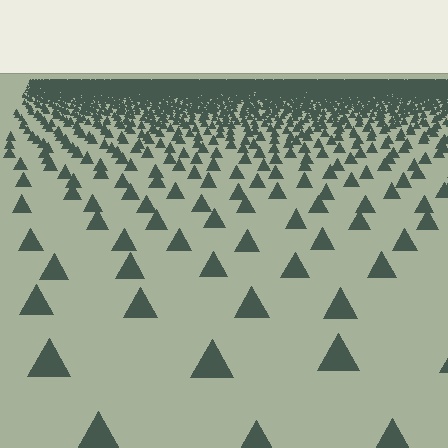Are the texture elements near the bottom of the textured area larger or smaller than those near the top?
Larger. Near the bottom, elements are closer to the viewer and appear at a bigger on-screen size.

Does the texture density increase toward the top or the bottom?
Density increases toward the top.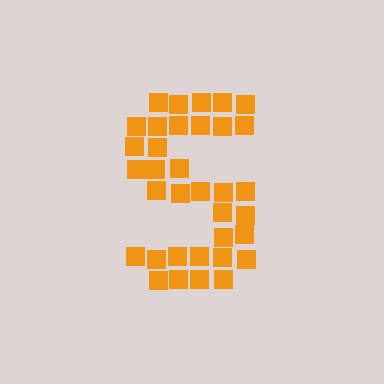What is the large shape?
The large shape is the letter S.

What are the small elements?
The small elements are squares.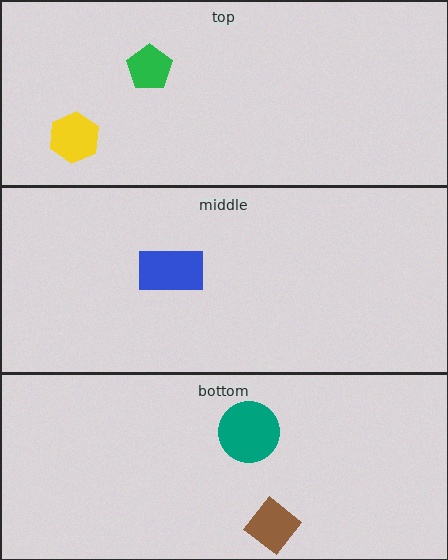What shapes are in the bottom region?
The teal circle, the brown diamond.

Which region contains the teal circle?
The bottom region.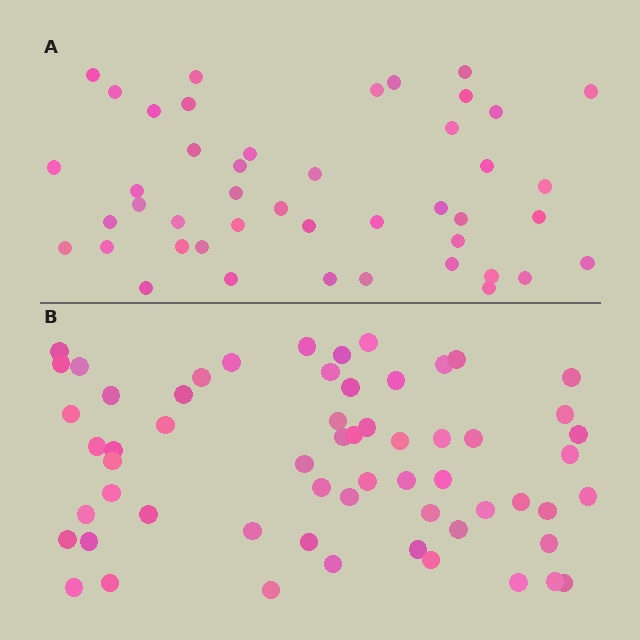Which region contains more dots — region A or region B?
Region B (the bottom region) has more dots.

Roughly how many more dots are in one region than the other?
Region B has approximately 15 more dots than region A.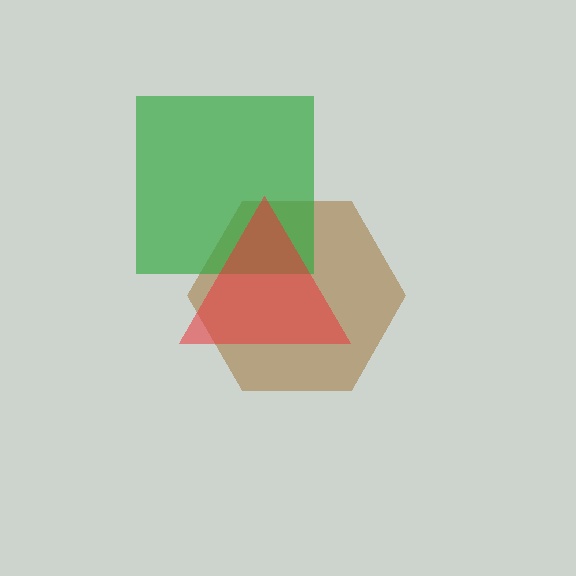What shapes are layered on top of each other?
The layered shapes are: a brown hexagon, a green square, a red triangle.